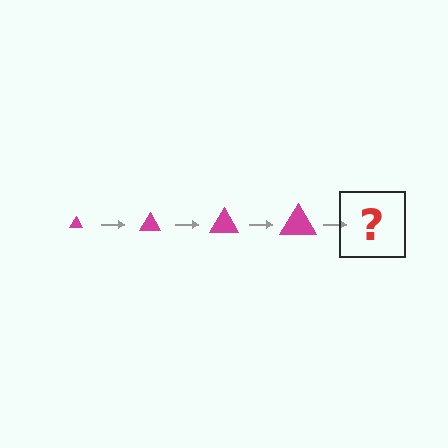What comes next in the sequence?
The next element should be a magenta triangle, larger than the previous one.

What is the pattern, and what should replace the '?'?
The pattern is that the triangle gets progressively larger each step. The '?' should be a magenta triangle, larger than the previous one.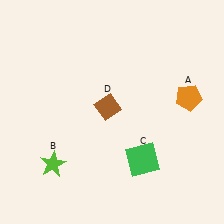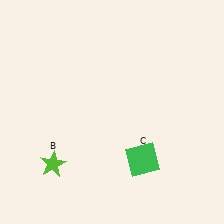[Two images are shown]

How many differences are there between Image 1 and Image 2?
There are 2 differences between the two images.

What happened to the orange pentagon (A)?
The orange pentagon (A) was removed in Image 2. It was in the top-right area of Image 1.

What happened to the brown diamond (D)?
The brown diamond (D) was removed in Image 2. It was in the top-left area of Image 1.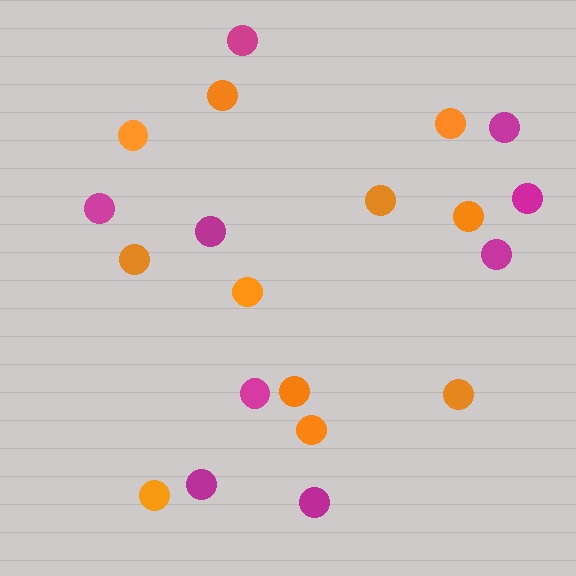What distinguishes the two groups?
There are 2 groups: one group of magenta circles (9) and one group of orange circles (11).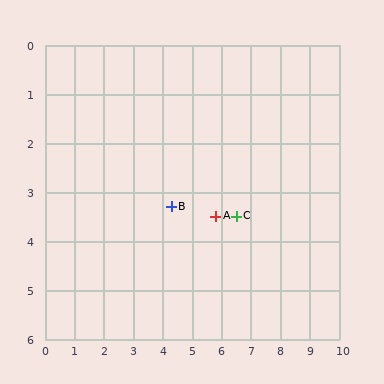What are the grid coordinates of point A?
Point A is at approximately (5.8, 3.5).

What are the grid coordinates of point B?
Point B is at approximately (4.3, 3.3).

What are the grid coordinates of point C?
Point C is at approximately (6.5, 3.5).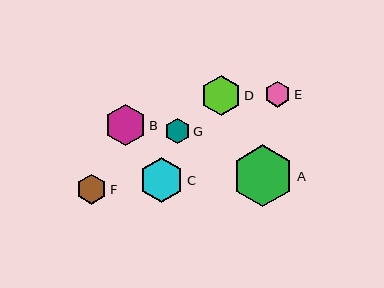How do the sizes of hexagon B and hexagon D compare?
Hexagon B and hexagon D are approximately the same size.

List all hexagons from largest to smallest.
From largest to smallest: A, C, B, D, F, E, G.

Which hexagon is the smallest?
Hexagon G is the smallest with a size of approximately 25 pixels.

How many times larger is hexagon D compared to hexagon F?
Hexagon D is approximately 1.3 times the size of hexagon F.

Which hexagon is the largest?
Hexagon A is the largest with a size of approximately 62 pixels.